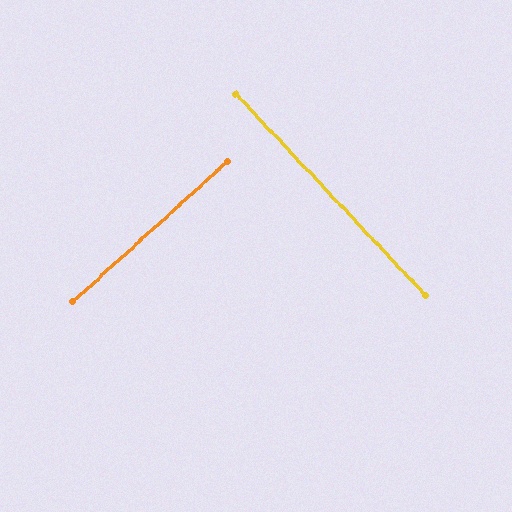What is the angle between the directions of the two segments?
Approximately 89 degrees.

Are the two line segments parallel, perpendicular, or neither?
Perpendicular — they meet at approximately 89°.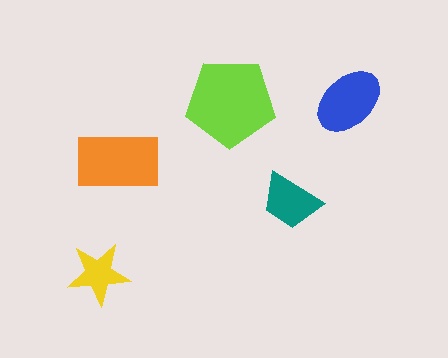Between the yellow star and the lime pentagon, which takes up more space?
The lime pentagon.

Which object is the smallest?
The yellow star.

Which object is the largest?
The lime pentagon.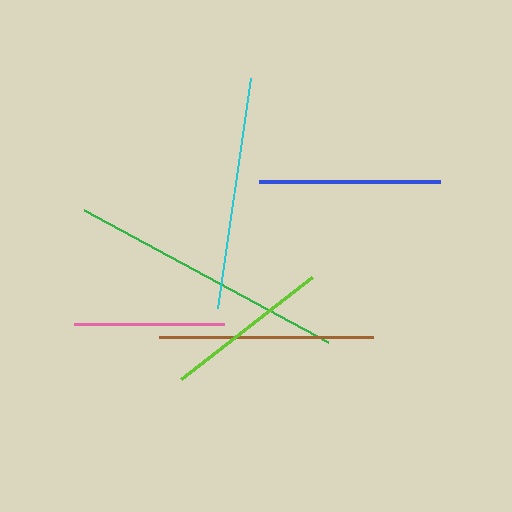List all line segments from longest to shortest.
From longest to shortest: green, cyan, brown, blue, lime, pink.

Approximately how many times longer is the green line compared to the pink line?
The green line is approximately 1.9 times the length of the pink line.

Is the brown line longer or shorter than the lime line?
The brown line is longer than the lime line.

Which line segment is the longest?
The green line is the longest at approximately 278 pixels.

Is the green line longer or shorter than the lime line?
The green line is longer than the lime line.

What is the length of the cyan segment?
The cyan segment is approximately 232 pixels long.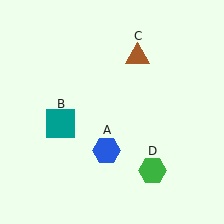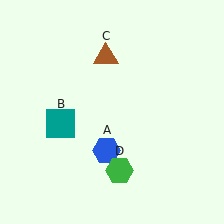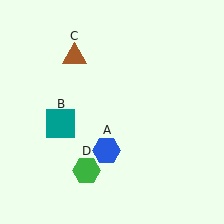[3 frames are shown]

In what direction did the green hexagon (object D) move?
The green hexagon (object D) moved left.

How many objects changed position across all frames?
2 objects changed position: brown triangle (object C), green hexagon (object D).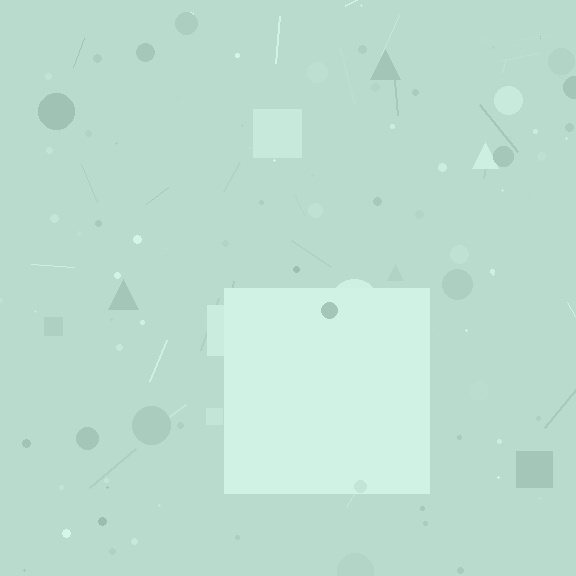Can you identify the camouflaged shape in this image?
The camouflaged shape is a square.